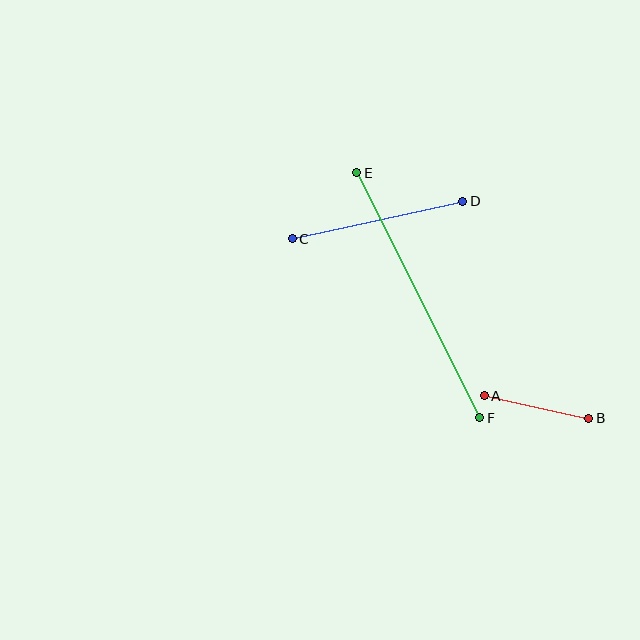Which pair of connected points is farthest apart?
Points E and F are farthest apart.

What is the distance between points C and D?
The distance is approximately 174 pixels.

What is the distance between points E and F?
The distance is approximately 274 pixels.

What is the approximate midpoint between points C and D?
The midpoint is at approximately (378, 220) pixels.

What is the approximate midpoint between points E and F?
The midpoint is at approximately (418, 295) pixels.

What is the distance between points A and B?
The distance is approximately 107 pixels.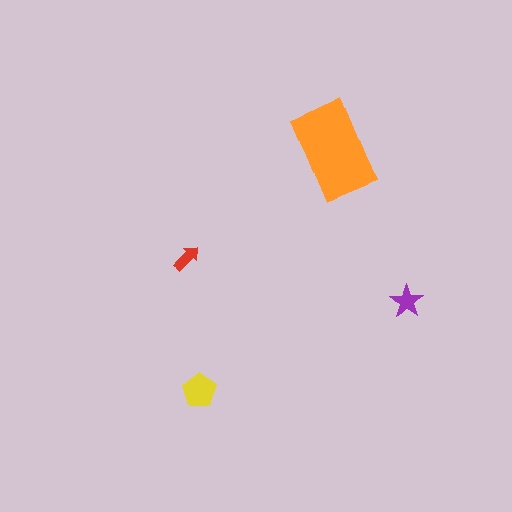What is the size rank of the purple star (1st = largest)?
3rd.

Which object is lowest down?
The yellow pentagon is bottommost.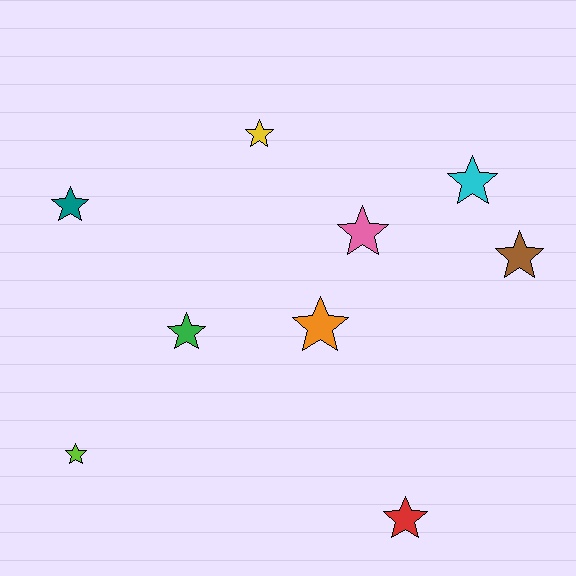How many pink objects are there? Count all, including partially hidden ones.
There is 1 pink object.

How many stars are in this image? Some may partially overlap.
There are 9 stars.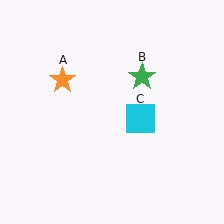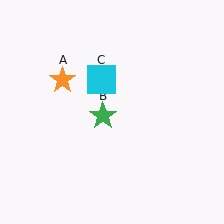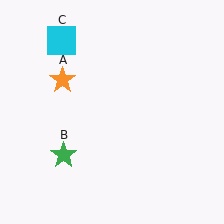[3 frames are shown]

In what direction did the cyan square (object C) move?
The cyan square (object C) moved up and to the left.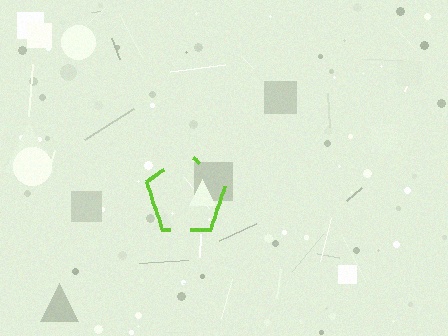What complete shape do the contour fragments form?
The contour fragments form a pentagon.